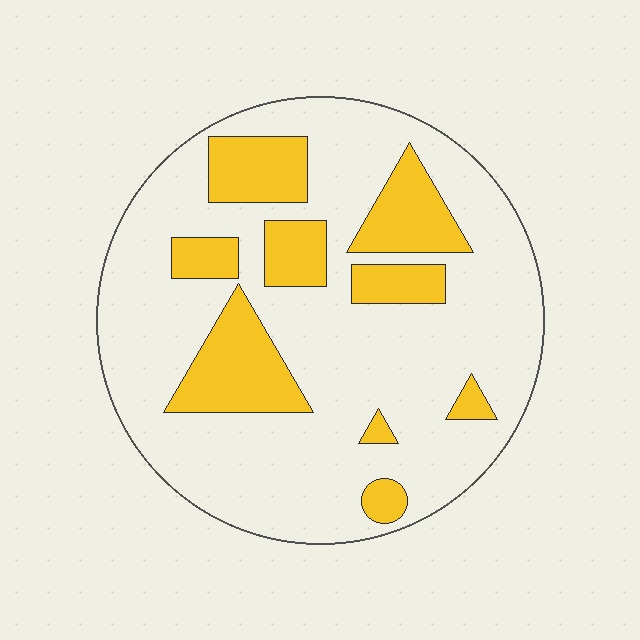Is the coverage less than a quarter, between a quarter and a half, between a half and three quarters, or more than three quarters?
Less than a quarter.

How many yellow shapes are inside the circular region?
9.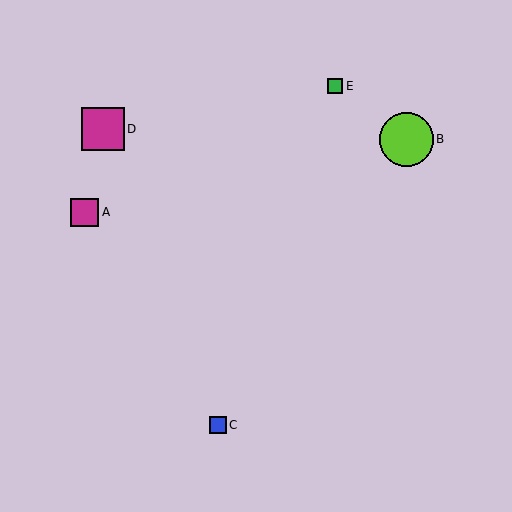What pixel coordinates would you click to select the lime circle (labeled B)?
Click at (406, 139) to select the lime circle B.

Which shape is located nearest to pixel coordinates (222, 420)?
The blue square (labeled C) at (218, 425) is nearest to that location.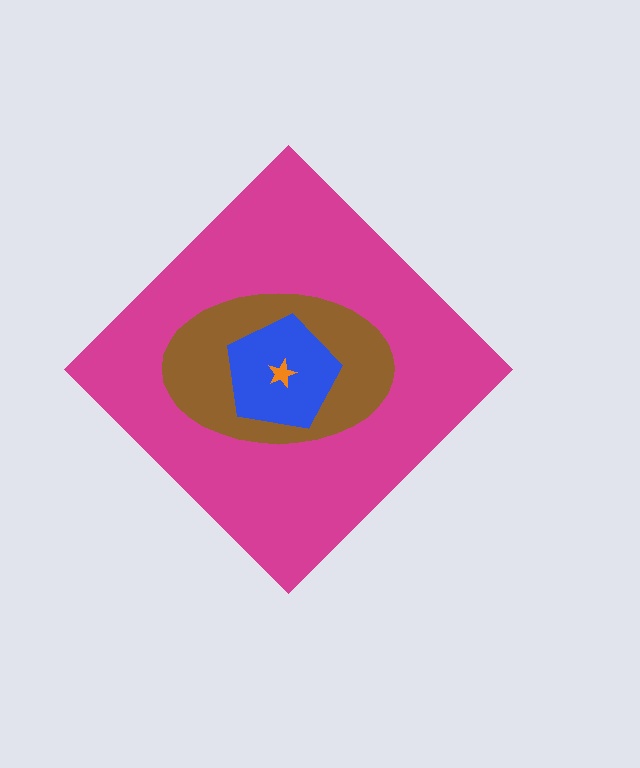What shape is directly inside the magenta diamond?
The brown ellipse.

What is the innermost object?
The orange star.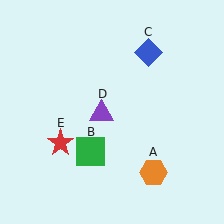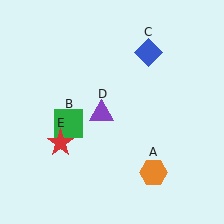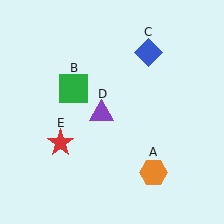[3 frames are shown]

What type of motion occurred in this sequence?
The green square (object B) rotated clockwise around the center of the scene.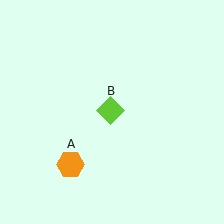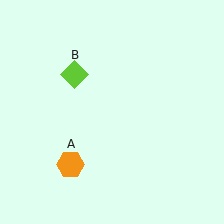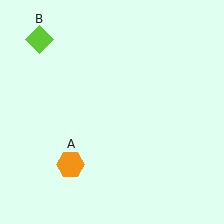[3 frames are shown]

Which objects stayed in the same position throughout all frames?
Orange hexagon (object A) remained stationary.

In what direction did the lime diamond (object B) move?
The lime diamond (object B) moved up and to the left.